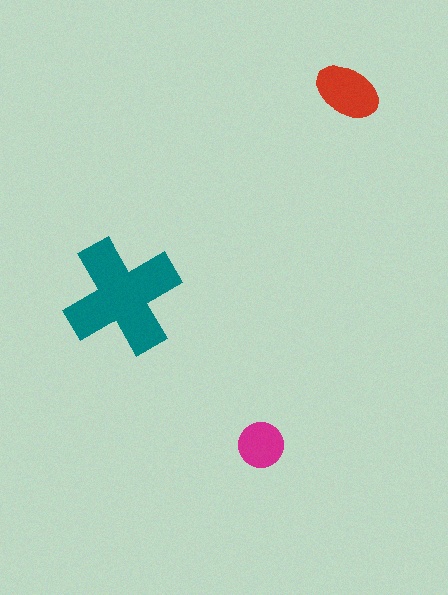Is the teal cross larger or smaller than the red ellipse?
Larger.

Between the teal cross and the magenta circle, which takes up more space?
The teal cross.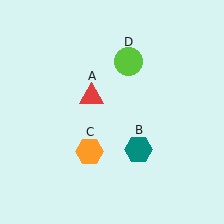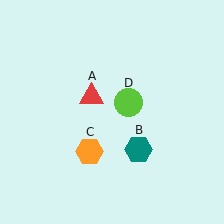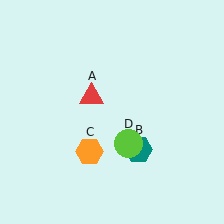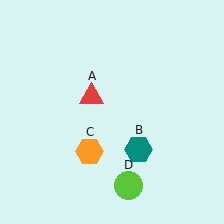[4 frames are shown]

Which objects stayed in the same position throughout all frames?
Red triangle (object A) and teal hexagon (object B) and orange hexagon (object C) remained stationary.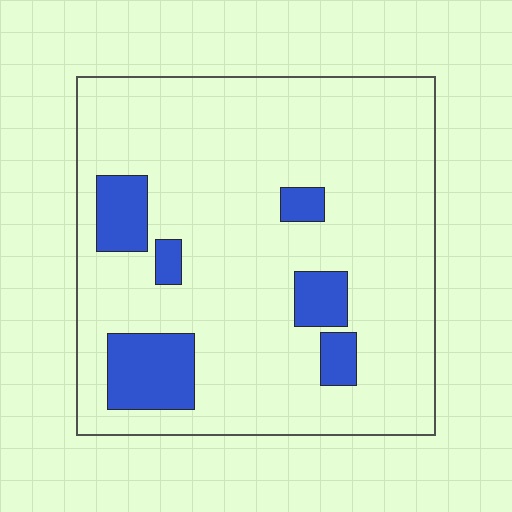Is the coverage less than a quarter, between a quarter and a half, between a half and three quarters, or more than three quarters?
Less than a quarter.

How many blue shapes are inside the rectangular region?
6.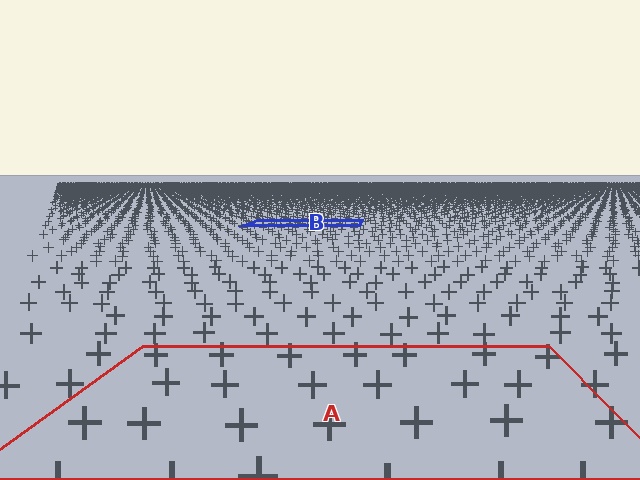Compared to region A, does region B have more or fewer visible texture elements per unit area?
Region B has more texture elements per unit area — they are packed more densely because it is farther away.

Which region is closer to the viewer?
Region A is closer. The texture elements there are larger and more spread out.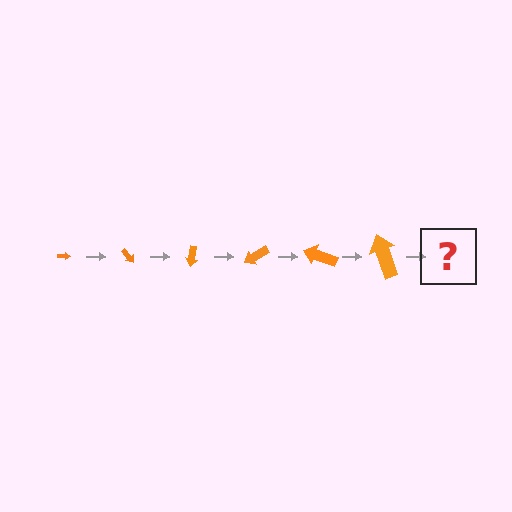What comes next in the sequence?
The next element should be an arrow, larger than the previous one and rotated 300 degrees from the start.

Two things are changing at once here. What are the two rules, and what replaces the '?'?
The two rules are that the arrow grows larger each step and it rotates 50 degrees each step. The '?' should be an arrow, larger than the previous one and rotated 300 degrees from the start.